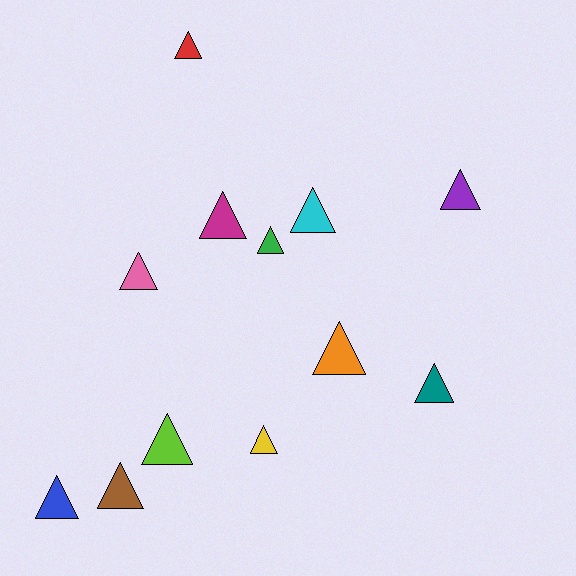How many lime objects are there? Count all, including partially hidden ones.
There is 1 lime object.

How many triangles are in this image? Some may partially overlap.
There are 12 triangles.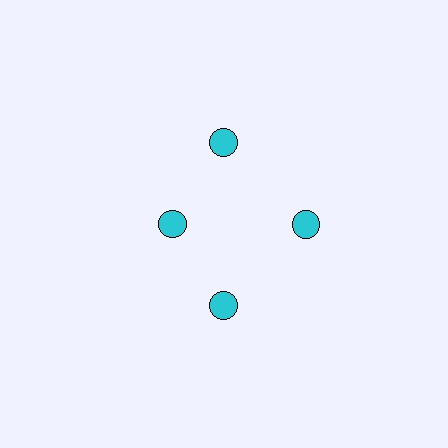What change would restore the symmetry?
The symmetry would be restored by moving it outward, back onto the ring so that all 4 circles sit at equal angles and equal distance from the center.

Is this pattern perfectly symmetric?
No. The 4 cyan circles are arranged in a ring, but one element near the 9 o'clock position is pulled inward toward the center, breaking the 4-fold rotational symmetry.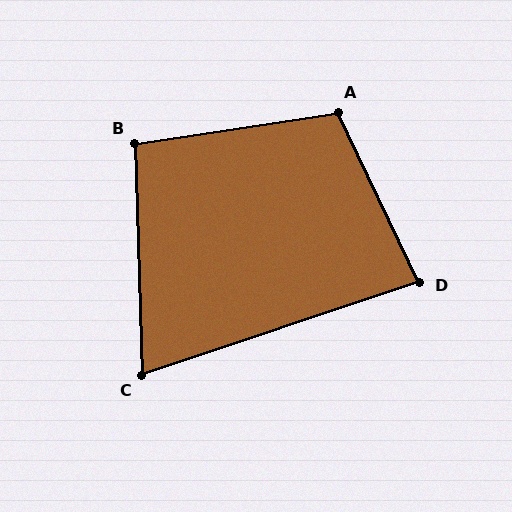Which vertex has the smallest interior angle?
C, at approximately 73 degrees.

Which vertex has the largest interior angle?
A, at approximately 107 degrees.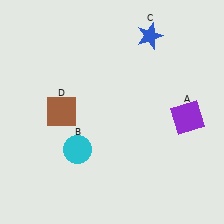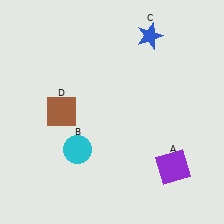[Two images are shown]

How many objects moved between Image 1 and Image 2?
1 object moved between the two images.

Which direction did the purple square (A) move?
The purple square (A) moved down.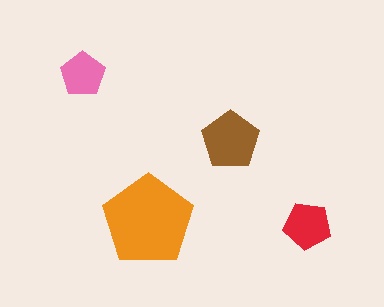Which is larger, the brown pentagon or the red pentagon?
The brown one.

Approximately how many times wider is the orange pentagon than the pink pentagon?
About 2 times wider.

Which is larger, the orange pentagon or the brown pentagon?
The orange one.